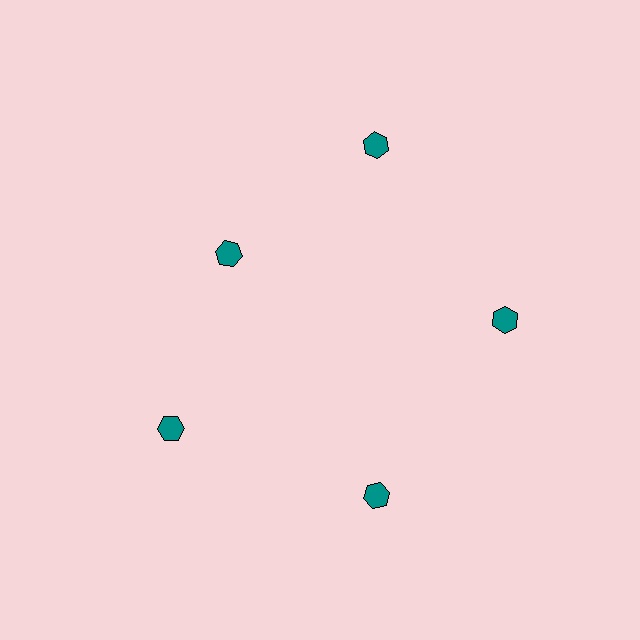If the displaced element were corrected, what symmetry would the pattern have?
It would have 5-fold rotational symmetry — the pattern would map onto itself every 72 degrees.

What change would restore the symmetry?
The symmetry would be restored by moving it outward, back onto the ring so that all 5 hexagons sit at equal angles and equal distance from the center.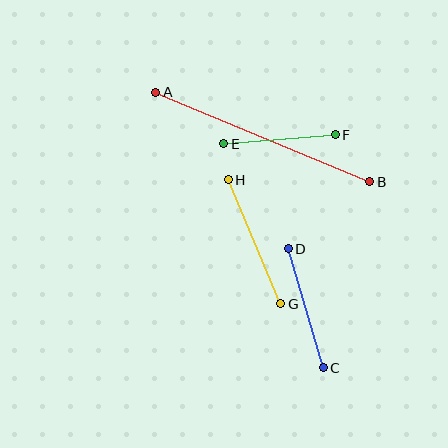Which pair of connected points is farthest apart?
Points A and B are farthest apart.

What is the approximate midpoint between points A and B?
The midpoint is at approximately (263, 137) pixels.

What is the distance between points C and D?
The distance is approximately 124 pixels.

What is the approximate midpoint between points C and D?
The midpoint is at approximately (306, 308) pixels.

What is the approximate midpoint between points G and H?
The midpoint is at approximately (254, 242) pixels.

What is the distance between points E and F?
The distance is approximately 112 pixels.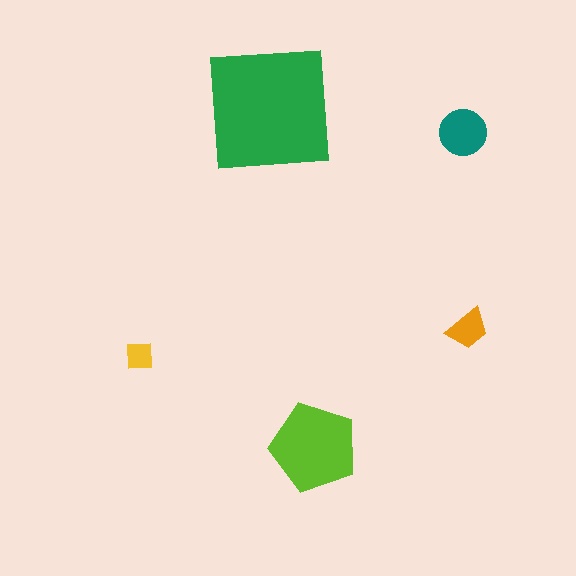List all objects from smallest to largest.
The yellow square, the orange trapezoid, the teal circle, the lime pentagon, the green square.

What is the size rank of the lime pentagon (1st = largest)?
2nd.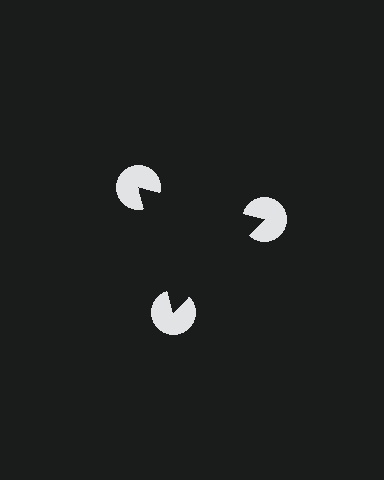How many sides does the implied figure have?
3 sides.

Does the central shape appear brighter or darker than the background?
It typically appears slightly darker than the background, even though no actual brightness change is drawn.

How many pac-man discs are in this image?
There are 3 — one at each vertex of the illusory triangle.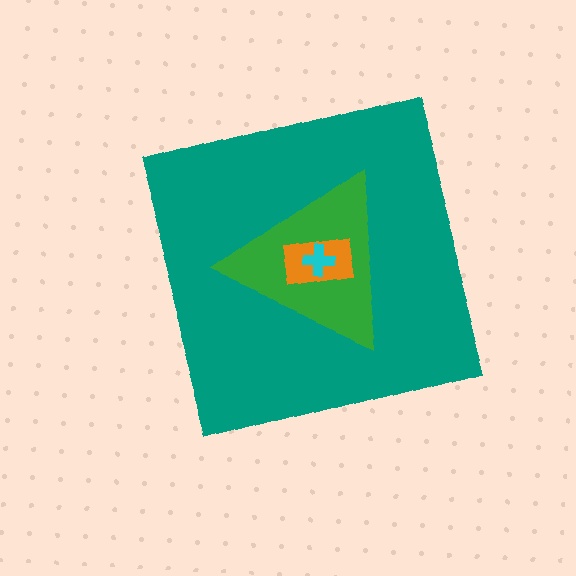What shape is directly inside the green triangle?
The orange rectangle.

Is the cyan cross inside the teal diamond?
Yes.